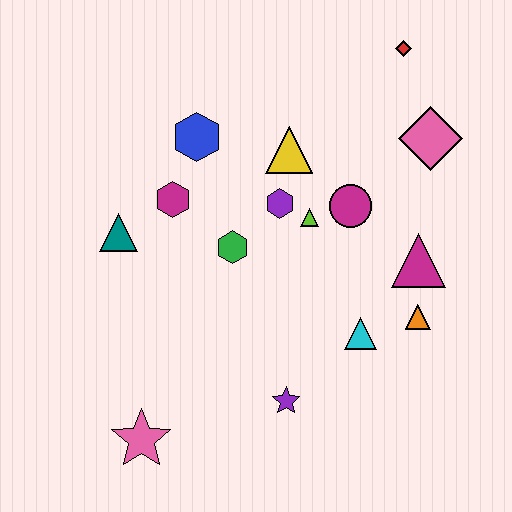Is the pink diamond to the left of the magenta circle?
No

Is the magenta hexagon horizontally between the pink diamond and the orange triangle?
No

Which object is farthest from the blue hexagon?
The pink star is farthest from the blue hexagon.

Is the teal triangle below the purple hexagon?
Yes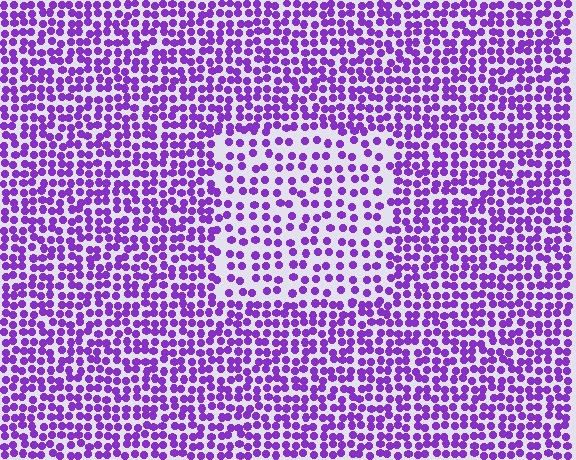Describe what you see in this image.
The image contains small purple elements arranged at two different densities. A rectangle-shaped region is visible where the elements are less densely packed than the surrounding area.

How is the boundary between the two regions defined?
The boundary is defined by a change in element density (approximately 1.7x ratio). All elements are the same color, size, and shape.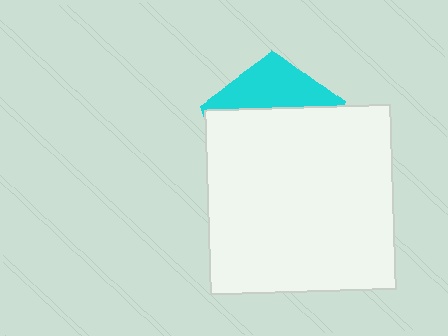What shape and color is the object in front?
The object in front is a white square.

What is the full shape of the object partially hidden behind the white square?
The partially hidden object is a cyan pentagon.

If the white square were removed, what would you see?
You would see the complete cyan pentagon.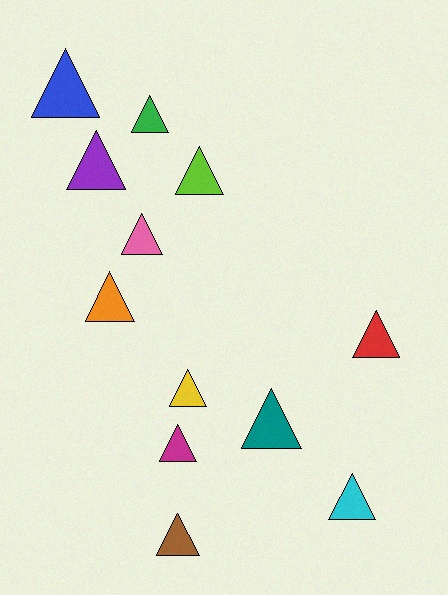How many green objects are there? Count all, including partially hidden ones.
There is 1 green object.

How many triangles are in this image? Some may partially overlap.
There are 12 triangles.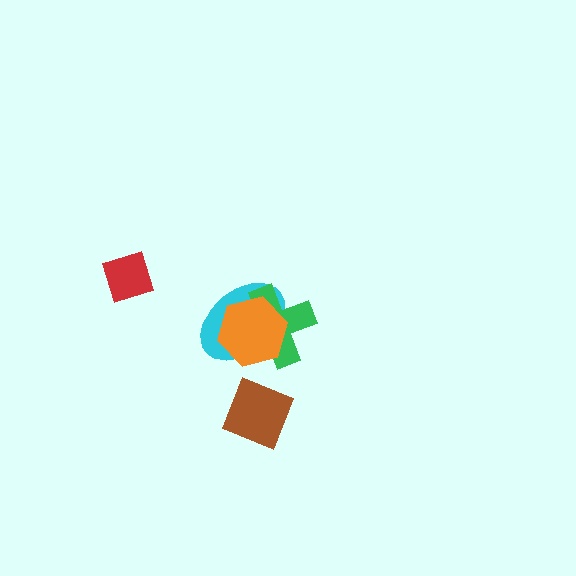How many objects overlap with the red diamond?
0 objects overlap with the red diamond.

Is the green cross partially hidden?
Yes, it is partially covered by another shape.